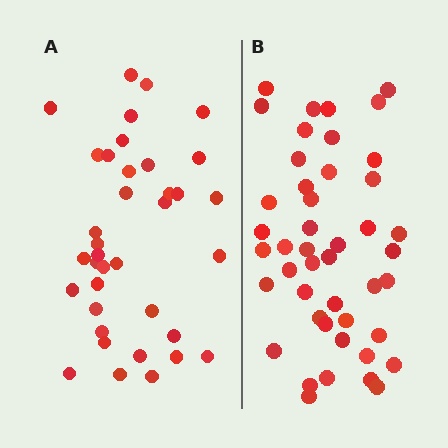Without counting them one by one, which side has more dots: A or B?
Region B (the right region) has more dots.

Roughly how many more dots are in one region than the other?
Region B has roughly 8 or so more dots than region A.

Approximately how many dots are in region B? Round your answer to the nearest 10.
About 40 dots. (The exact count is 45, which rounds to 40.)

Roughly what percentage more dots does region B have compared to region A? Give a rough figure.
About 20% more.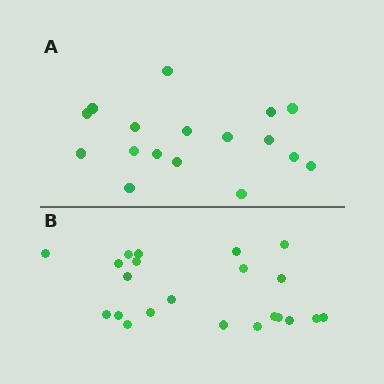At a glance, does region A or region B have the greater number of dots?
Region B (the bottom region) has more dots.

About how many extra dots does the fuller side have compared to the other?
Region B has about 5 more dots than region A.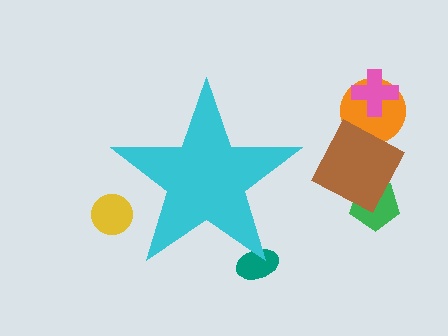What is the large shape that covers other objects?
A cyan star.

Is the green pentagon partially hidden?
No, the green pentagon is fully visible.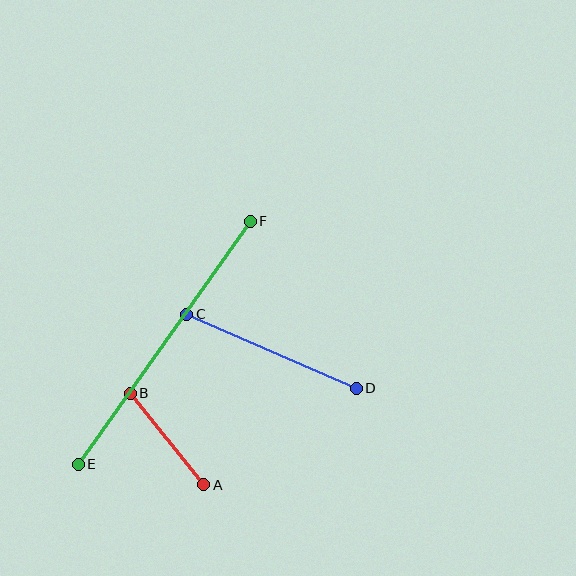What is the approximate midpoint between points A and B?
The midpoint is at approximately (167, 439) pixels.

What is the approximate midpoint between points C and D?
The midpoint is at approximately (271, 351) pixels.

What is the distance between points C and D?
The distance is approximately 185 pixels.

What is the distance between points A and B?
The distance is approximately 117 pixels.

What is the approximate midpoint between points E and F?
The midpoint is at approximately (164, 343) pixels.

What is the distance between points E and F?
The distance is approximately 297 pixels.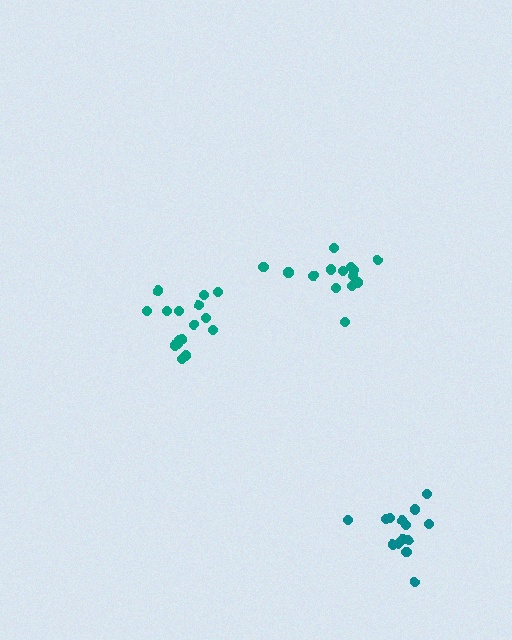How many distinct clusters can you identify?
There are 3 distinct clusters.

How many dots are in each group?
Group 1: 14 dots, Group 2: 14 dots, Group 3: 16 dots (44 total).